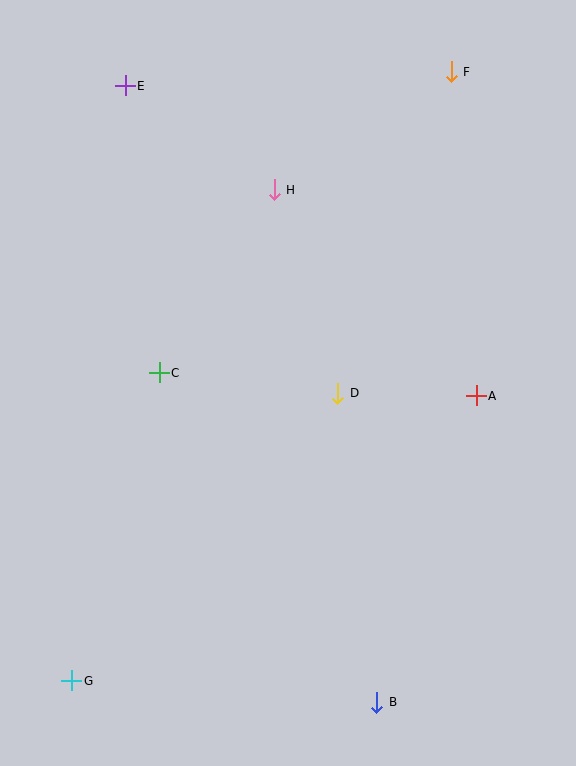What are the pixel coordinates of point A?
Point A is at (476, 396).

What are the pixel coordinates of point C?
Point C is at (159, 373).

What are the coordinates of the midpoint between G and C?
The midpoint between G and C is at (116, 527).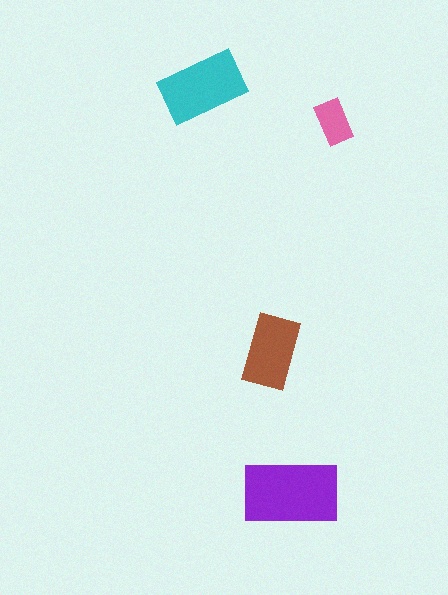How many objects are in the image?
There are 4 objects in the image.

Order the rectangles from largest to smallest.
the purple one, the cyan one, the brown one, the pink one.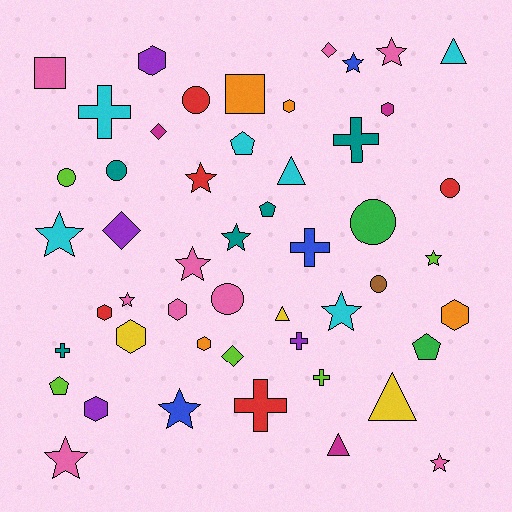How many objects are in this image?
There are 50 objects.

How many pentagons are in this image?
There are 4 pentagons.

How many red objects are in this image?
There are 5 red objects.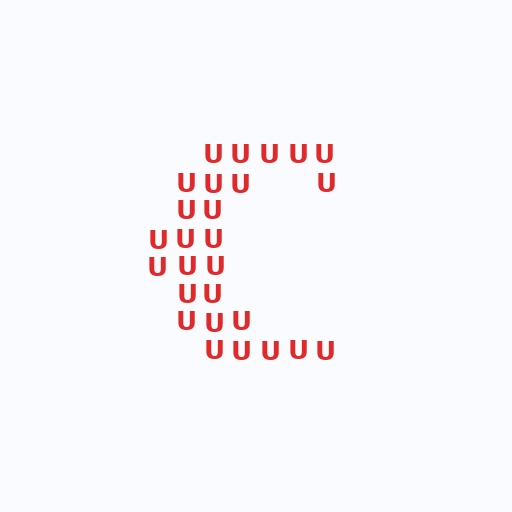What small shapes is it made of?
It is made of small letter U's.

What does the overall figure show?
The overall figure shows the letter C.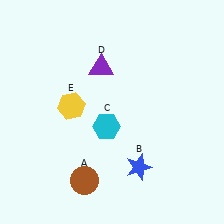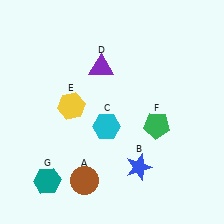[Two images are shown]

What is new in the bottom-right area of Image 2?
A green pentagon (F) was added in the bottom-right area of Image 2.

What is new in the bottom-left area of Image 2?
A teal hexagon (G) was added in the bottom-left area of Image 2.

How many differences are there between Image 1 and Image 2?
There are 2 differences between the two images.